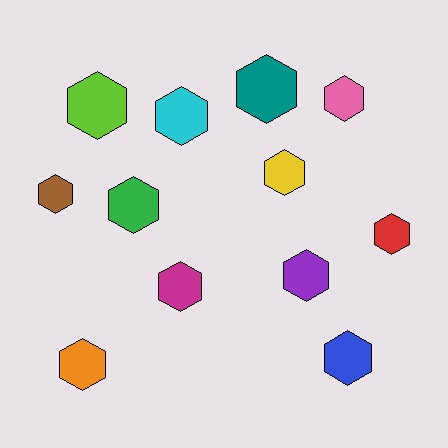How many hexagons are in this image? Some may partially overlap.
There are 12 hexagons.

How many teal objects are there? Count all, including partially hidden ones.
There is 1 teal object.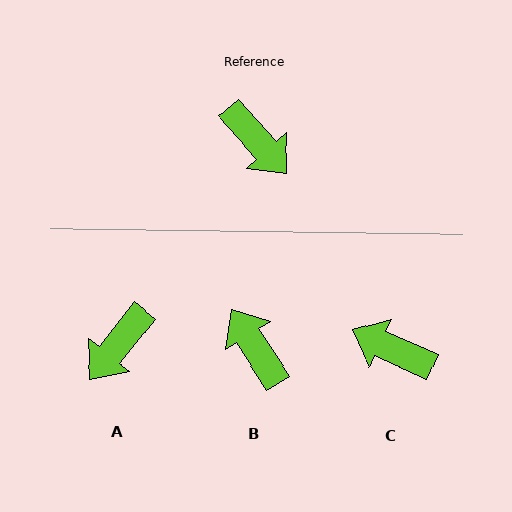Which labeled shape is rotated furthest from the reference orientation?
B, about 170 degrees away.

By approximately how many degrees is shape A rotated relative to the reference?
Approximately 81 degrees clockwise.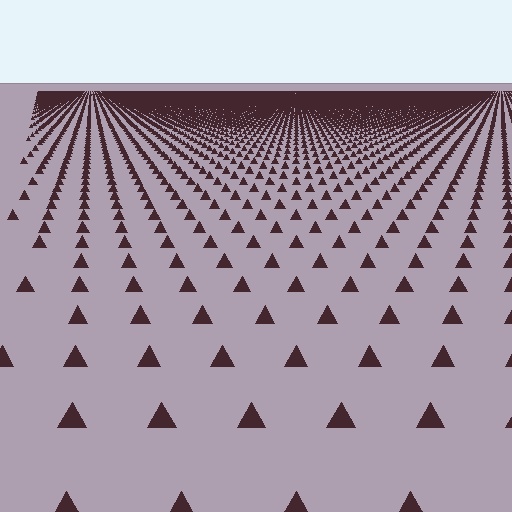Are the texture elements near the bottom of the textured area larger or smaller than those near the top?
Larger. Near the bottom, elements are closer to the viewer and appear at a bigger on-screen size.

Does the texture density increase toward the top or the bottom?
Density increases toward the top.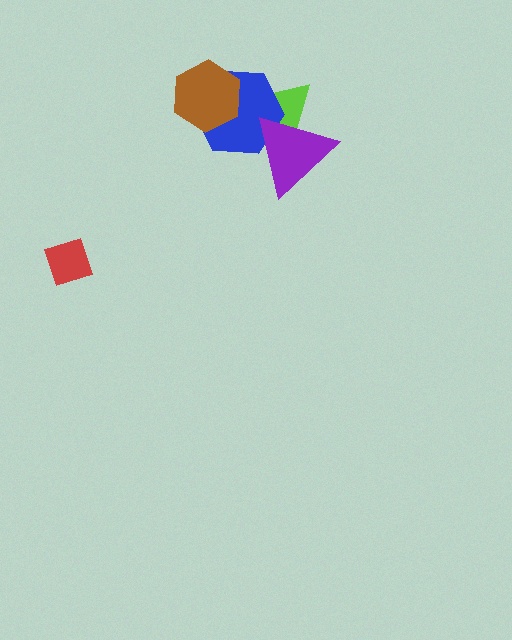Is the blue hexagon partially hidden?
Yes, it is partially covered by another shape.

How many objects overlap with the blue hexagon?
3 objects overlap with the blue hexagon.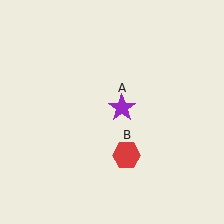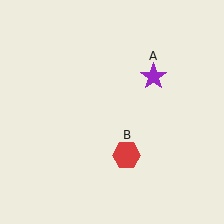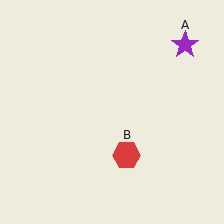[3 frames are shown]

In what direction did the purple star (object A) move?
The purple star (object A) moved up and to the right.